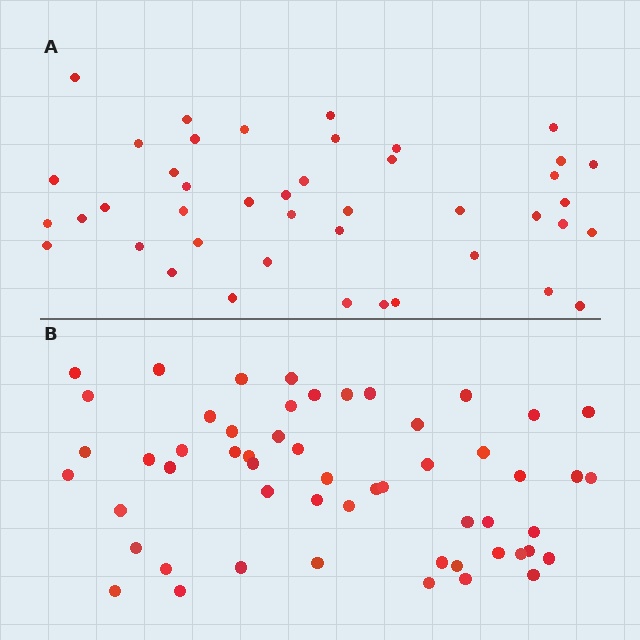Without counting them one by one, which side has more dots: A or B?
Region B (the bottom region) has more dots.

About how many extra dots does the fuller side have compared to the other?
Region B has roughly 12 or so more dots than region A.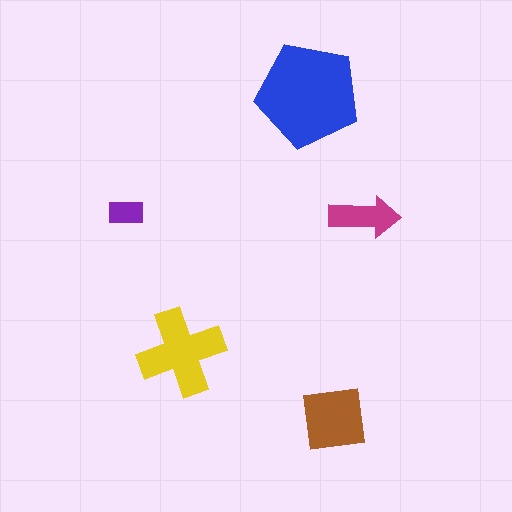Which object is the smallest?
The purple rectangle.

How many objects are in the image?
There are 5 objects in the image.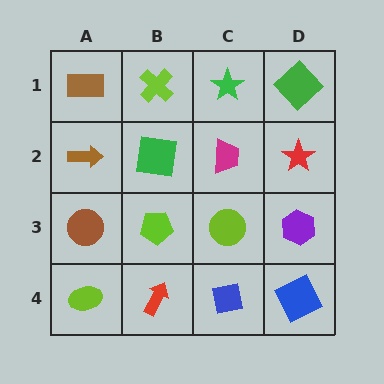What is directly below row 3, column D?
A blue square.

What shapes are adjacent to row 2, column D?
A green diamond (row 1, column D), a purple hexagon (row 3, column D), a magenta trapezoid (row 2, column C).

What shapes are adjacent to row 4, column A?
A brown circle (row 3, column A), a red arrow (row 4, column B).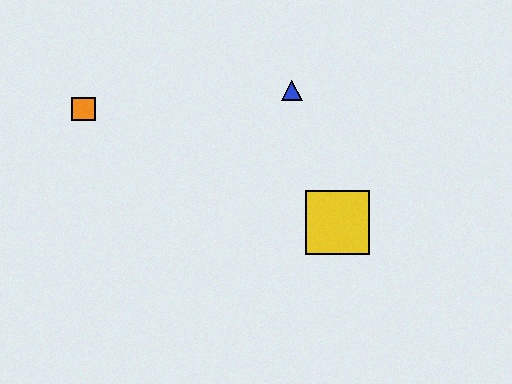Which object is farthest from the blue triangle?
The orange square is farthest from the blue triangle.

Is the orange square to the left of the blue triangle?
Yes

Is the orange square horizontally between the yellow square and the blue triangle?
No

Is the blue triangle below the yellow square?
No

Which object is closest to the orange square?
The blue triangle is closest to the orange square.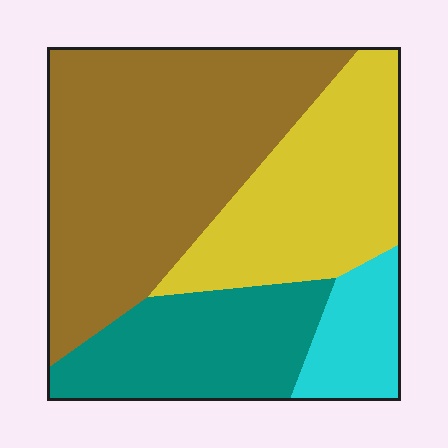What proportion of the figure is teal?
Teal takes up about one fifth (1/5) of the figure.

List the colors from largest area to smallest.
From largest to smallest: brown, yellow, teal, cyan.